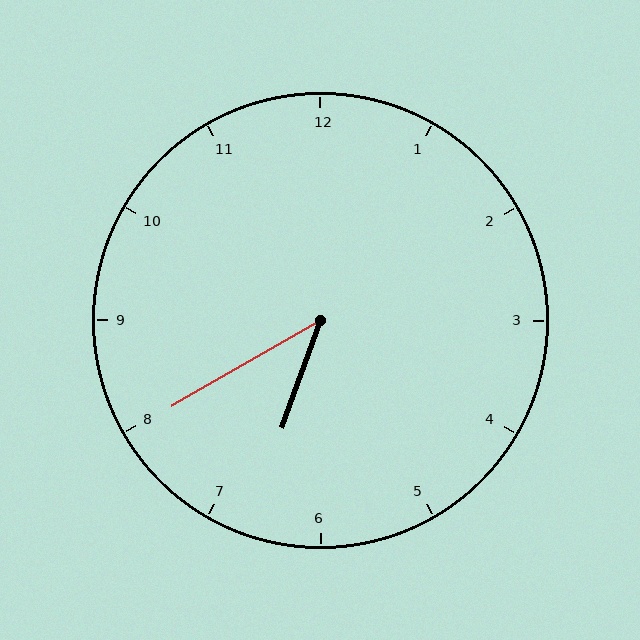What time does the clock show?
6:40.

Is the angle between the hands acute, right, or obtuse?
It is acute.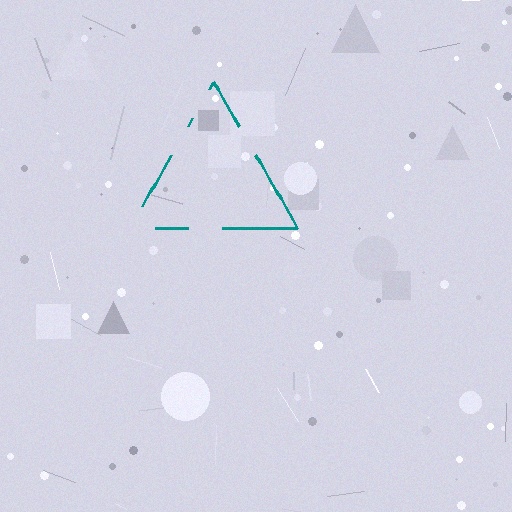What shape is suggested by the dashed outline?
The dashed outline suggests a triangle.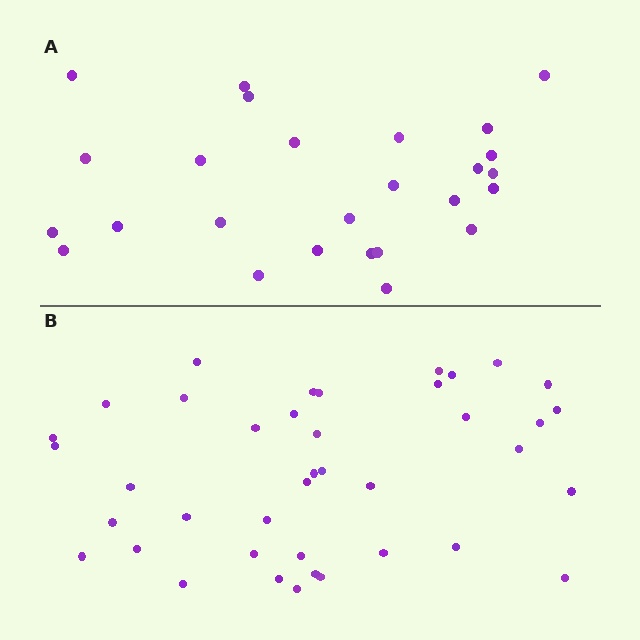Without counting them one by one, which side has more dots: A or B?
Region B (the bottom region) has more dots.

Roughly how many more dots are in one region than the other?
Region B has approximately 15 more dots than region A.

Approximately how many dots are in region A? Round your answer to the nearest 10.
About 30 dots. (The exact count is 26, which rounds to 30.)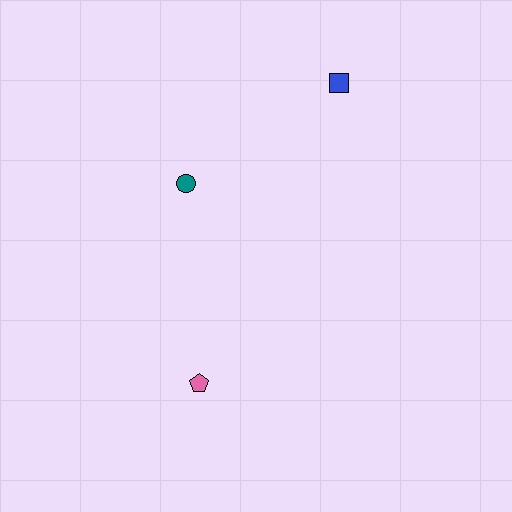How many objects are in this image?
There are 3 objects.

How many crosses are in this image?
There are no crosses.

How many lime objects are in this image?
There are no lime objects.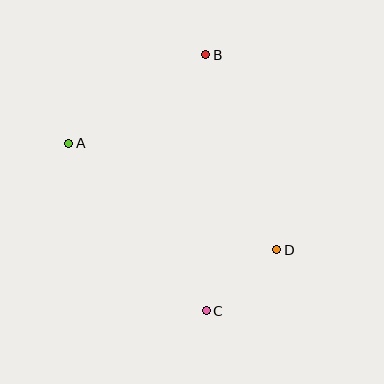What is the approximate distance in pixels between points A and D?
The distance between A and D is approximately 233 pixels.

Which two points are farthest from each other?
Points B and C are farthest from each other.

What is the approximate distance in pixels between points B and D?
The distance between B and D is approximately 207 pixels.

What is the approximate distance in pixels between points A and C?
The distance between A and C is approximately 216 pixels.